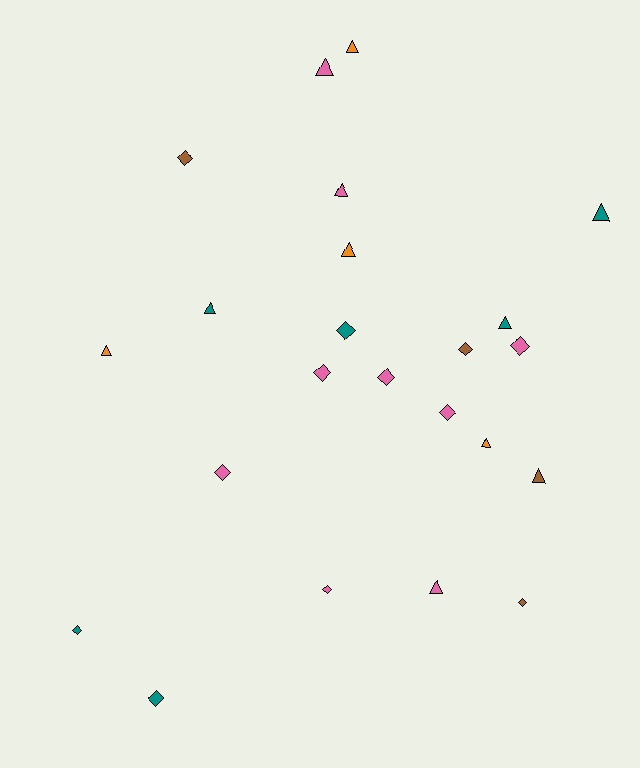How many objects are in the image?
There are 23 objects.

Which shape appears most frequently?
Diamond, with 12 objects.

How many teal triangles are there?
There are 3 teal triangles.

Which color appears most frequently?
Pink, with 9 objects.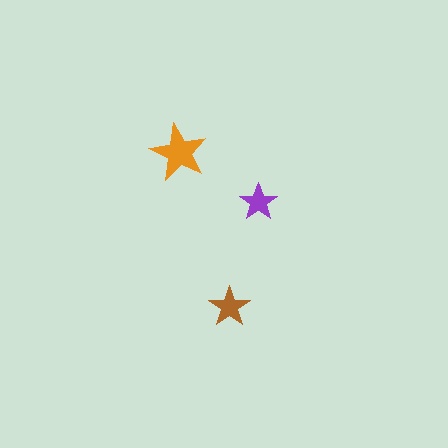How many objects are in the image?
There are 3 objects in the image.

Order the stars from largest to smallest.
the orange one, the brown one, the purple one.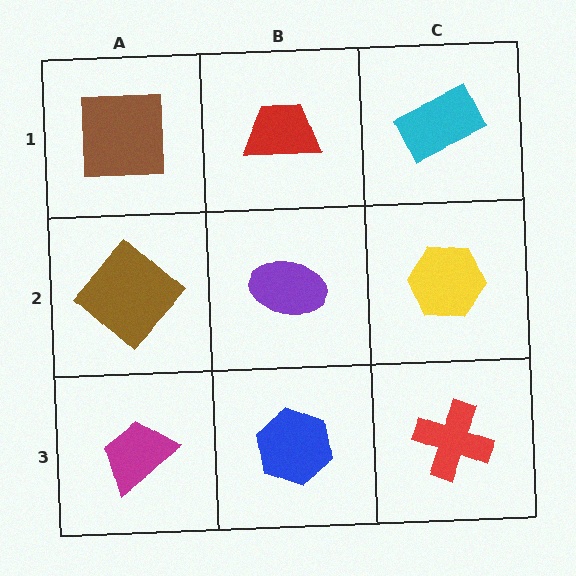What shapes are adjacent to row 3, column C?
A yellow hexagon (row 2, column C), a blue hexagon (row 3, column B).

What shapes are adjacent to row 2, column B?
A red trapezoid (row 1, column B), a blue hexagon (row 3, column B), a brown diamond (row 2, column A), a yellow hexagon (row 2, column C).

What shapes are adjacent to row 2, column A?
A brown square (row 1, column A), a magenta trapezoid (row 3, column A), a purple ellipse (row 2, column B).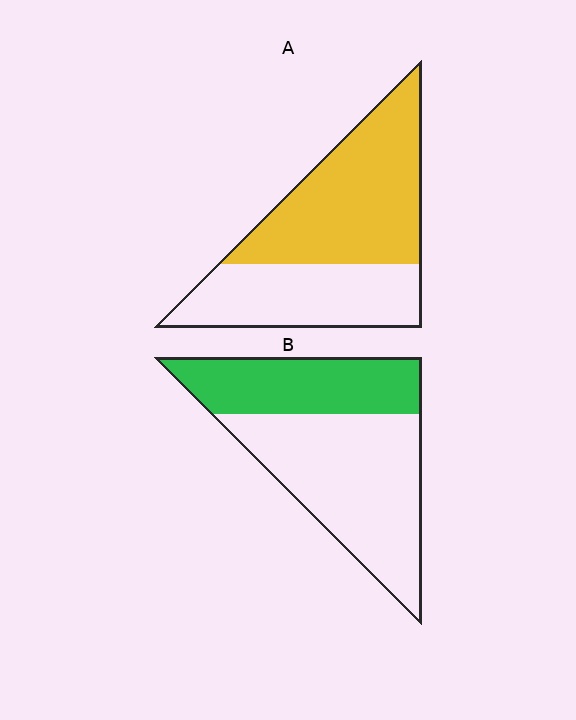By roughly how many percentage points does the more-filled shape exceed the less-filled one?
By roughly 20 percentage points (A over B).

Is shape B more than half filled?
No.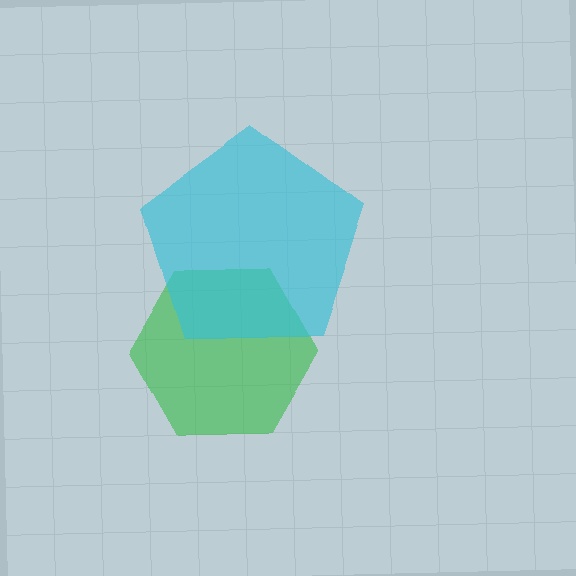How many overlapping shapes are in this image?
There are 2 overlapping shapes in the image.